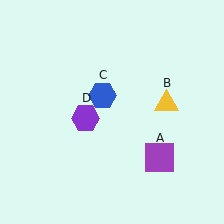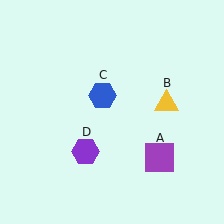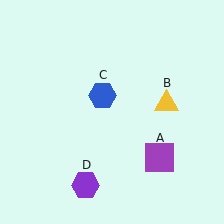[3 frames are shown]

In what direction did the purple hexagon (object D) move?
The purple hexagon (object D) moved down.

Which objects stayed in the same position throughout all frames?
Purple square (object A) and yellow triangle (object B) and blue hexagon (object C) remained stationary.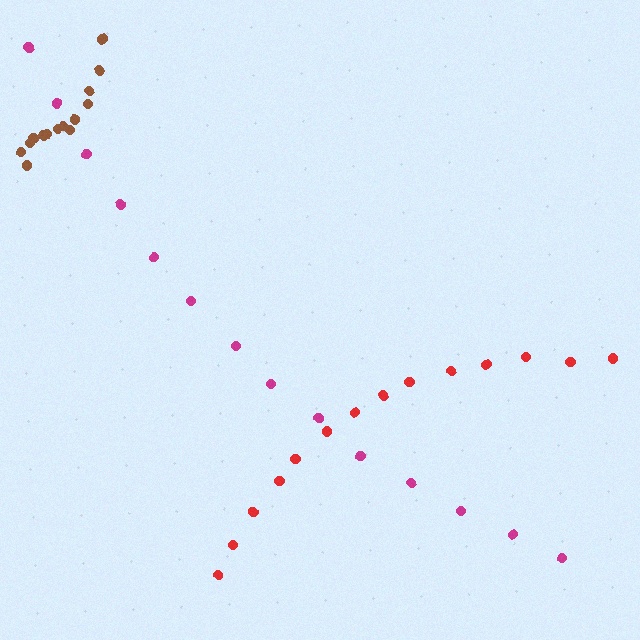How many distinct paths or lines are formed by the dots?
There are 3 distinct paths.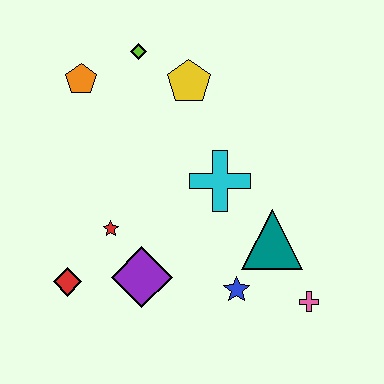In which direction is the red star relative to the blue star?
The red star is to the left of the blue star.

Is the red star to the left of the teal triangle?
Yes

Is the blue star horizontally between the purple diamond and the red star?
No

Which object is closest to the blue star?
The teal triangle is closest to the blue star.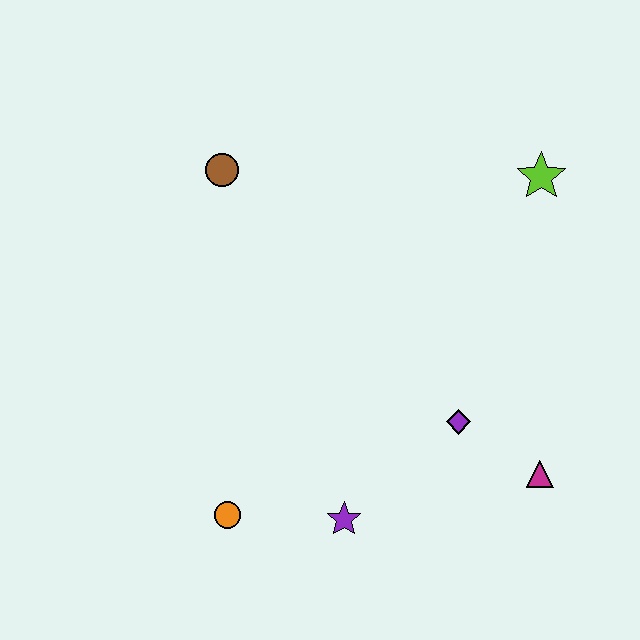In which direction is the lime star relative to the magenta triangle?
The lime star is above the magenta triangle.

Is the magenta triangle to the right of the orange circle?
Yes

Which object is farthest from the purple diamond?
The brown circle is farthest from the purple diamond.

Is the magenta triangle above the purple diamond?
No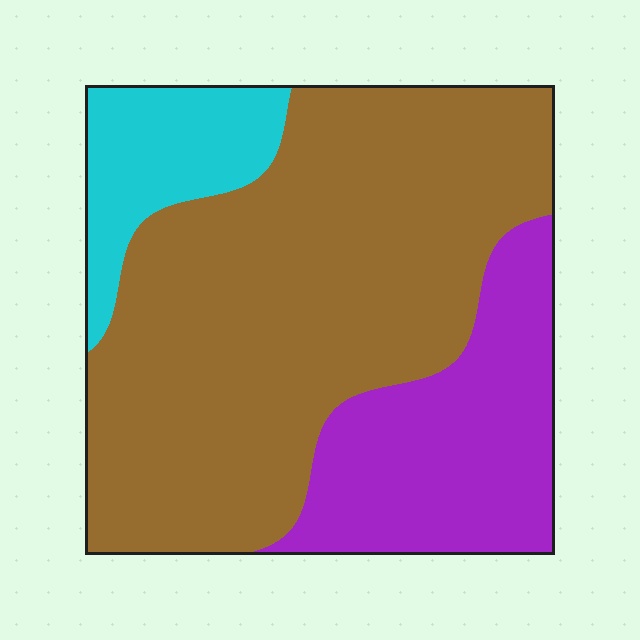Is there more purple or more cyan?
Purple.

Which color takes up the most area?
Brown, at roughly 65%.